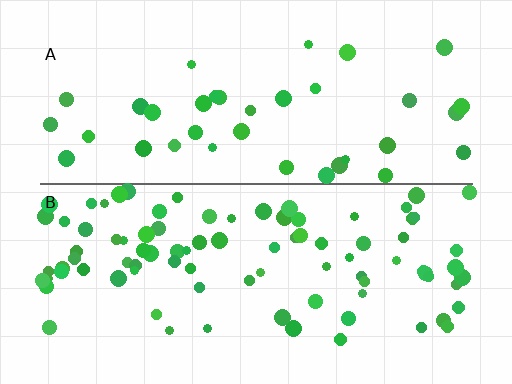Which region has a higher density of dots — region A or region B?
B (the bottom).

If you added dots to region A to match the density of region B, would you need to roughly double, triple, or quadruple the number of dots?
Approximately double.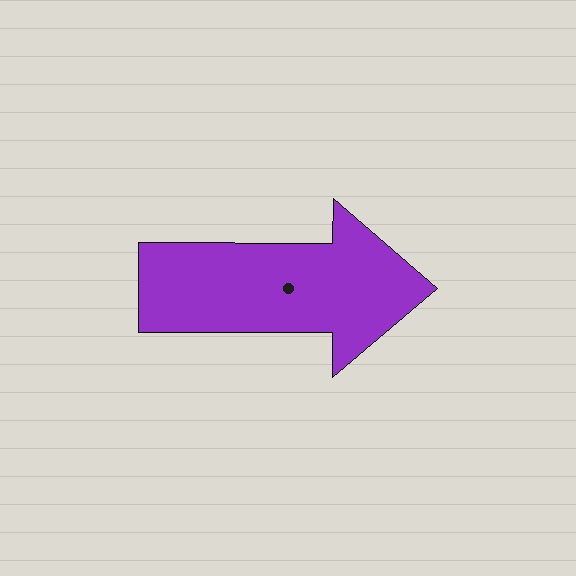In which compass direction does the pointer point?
East.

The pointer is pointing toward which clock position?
Roughly 3 o'clock.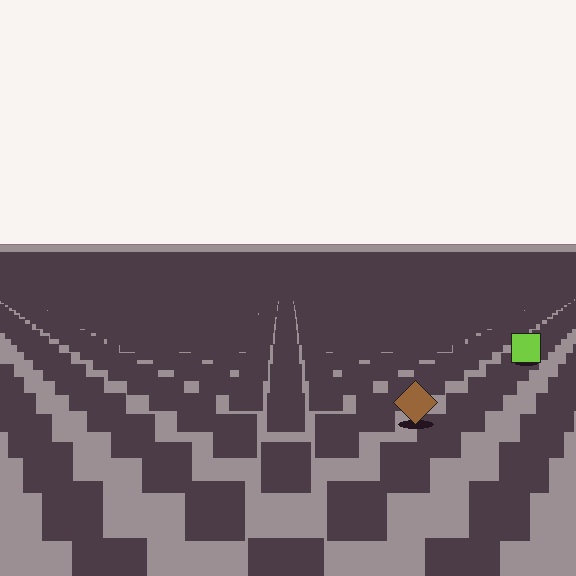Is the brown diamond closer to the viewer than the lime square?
Yes. The brown diamond is closer — you can tell from the texture gradient: the ground texture is coarser near it.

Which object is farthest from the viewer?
The lime square is farthest from the viewer. It appears smaller and the ground texture around it is denser.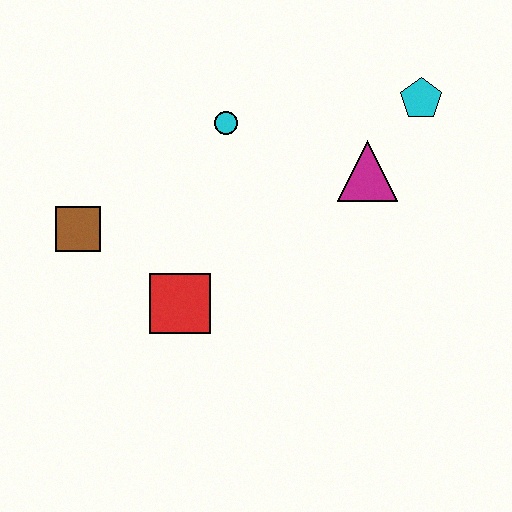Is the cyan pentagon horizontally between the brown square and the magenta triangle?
No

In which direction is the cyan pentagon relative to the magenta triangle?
The cyan pentagon is above the magenta triangle.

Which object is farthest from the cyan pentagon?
The brown square is farthest from the cyan pentagon.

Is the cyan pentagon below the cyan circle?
No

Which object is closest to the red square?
The brown square is closest to the red square.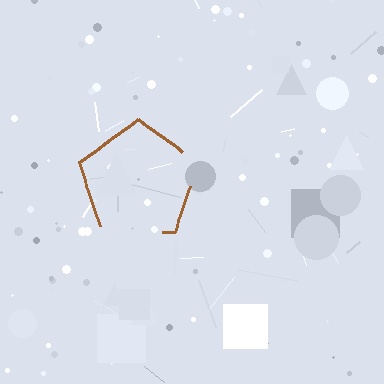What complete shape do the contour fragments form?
The contour fragments form a pentagon.